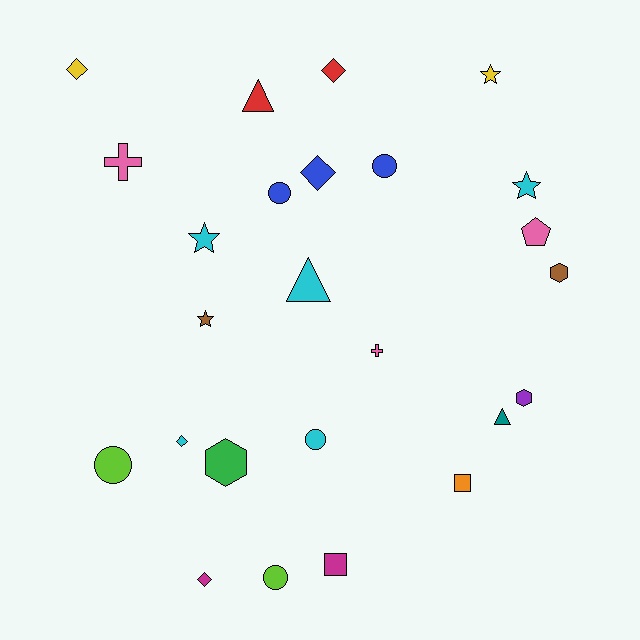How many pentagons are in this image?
There is 1 pentagon.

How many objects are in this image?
There are 25 objects.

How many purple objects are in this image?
There is 1 purple object.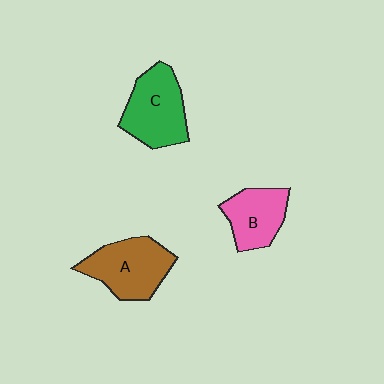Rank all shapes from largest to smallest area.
From largest to smallest: A (brown), C (green), B (pink).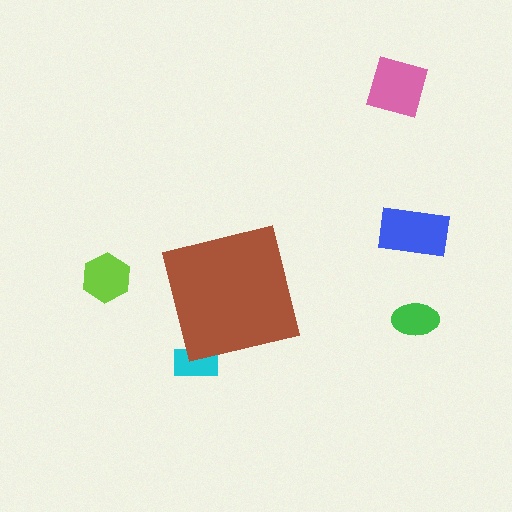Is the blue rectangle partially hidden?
No, the blue rectangle is fully visible.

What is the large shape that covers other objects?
A brown square.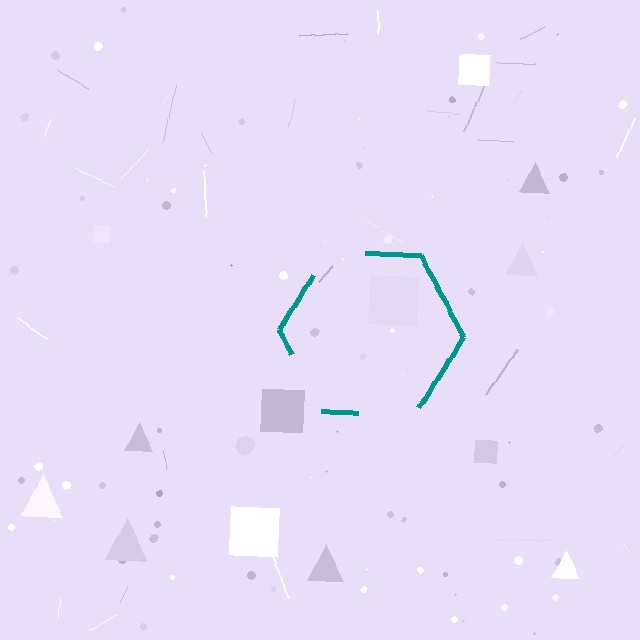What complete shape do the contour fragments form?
The contour fragments form a hexagon.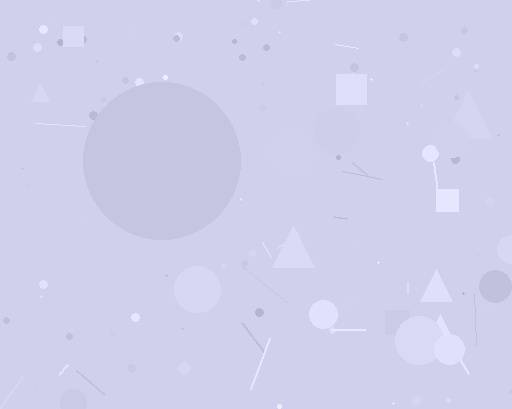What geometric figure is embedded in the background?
A circle is embedded in the background.